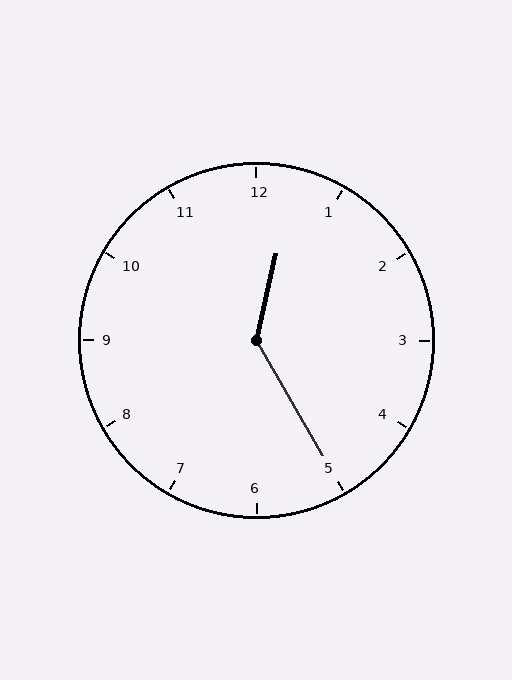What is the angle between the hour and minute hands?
Approximately 138 degrees.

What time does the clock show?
12:25.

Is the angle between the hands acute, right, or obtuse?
It is obtuse.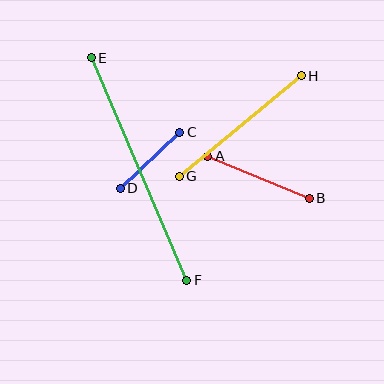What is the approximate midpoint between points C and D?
The midpoint is at approximately (150, 160) pixels.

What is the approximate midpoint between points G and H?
The midpoint is at approximately (240, 126) pixels.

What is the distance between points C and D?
The distance is approximately 81 pixels.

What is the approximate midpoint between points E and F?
The midpoint is at approximately (139, 169) pixels.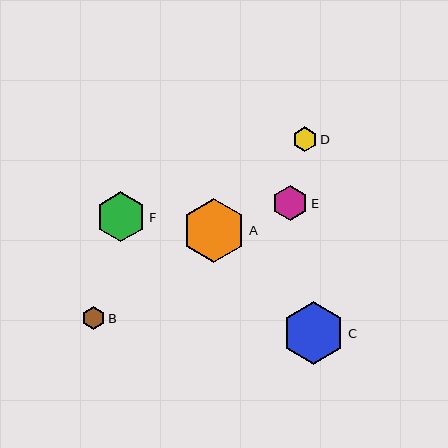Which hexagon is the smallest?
Hexagon B is the smallest with a size of approximately 23 pixels.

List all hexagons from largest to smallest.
From largest to smallest: A, C, F, E, D, B.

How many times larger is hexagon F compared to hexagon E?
Hexagon F is approximately 1.4 times the size of hexagon E.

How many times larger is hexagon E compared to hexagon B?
Hexagon E is approximately 1.5 times the size of hexagon B.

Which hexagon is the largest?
Hexagon A is the largest with a size of approximately 64 pixels.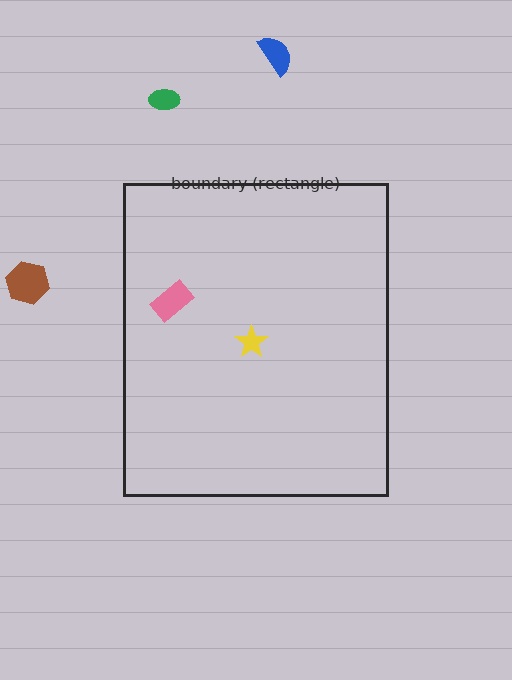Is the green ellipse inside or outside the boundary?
Outside.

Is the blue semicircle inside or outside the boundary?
Outside.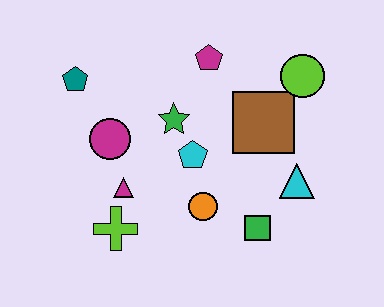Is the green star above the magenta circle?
Yes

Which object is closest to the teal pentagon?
The magenta circle is closest to the teal pentagon.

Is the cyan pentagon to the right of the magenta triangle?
Yes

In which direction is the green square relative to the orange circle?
The green square is to the right of the orange circle.